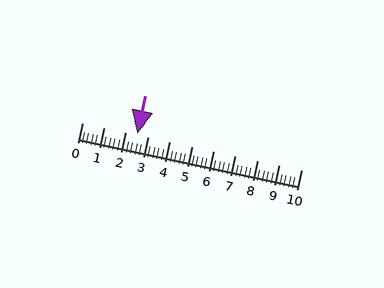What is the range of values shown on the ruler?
The ruler shows values from 0 to 10.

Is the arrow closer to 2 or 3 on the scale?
The arrow is closer to 3.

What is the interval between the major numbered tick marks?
The major tick marks are spaced 1 units apart.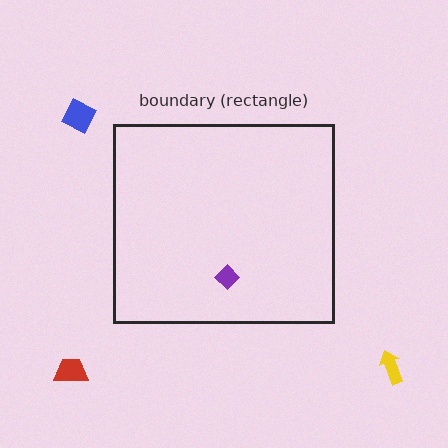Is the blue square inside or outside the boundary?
Outside.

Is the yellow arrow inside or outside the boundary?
Outside.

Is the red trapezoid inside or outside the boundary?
Outside.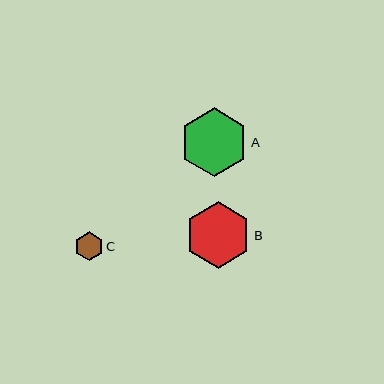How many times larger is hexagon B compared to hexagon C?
Hexagon B is approximately 2.4 times the size of hexagon C.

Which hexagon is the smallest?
Hexagon C is the smallest with a size of approximately 28 pixels.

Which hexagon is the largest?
Hexagon A is the largest with a size of approximately 68 pixels.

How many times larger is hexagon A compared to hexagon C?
Hexagon A is approximately 2.4 times the size of hexagon C.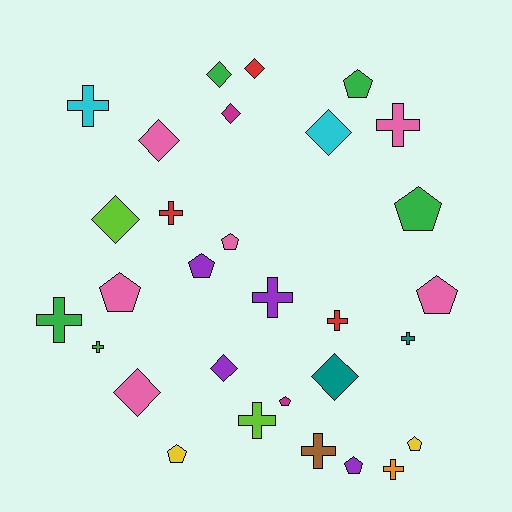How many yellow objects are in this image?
There are 2 yellow objects.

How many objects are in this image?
There are 30 objects.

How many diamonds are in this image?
There are 9 diamonds.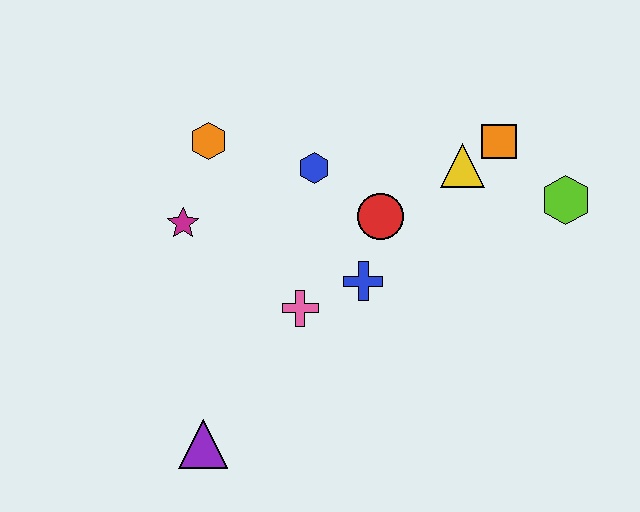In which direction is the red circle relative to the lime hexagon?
The red circle is to the left of the lime hexagon.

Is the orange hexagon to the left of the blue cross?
Yes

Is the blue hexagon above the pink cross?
Yes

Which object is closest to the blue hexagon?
The red circle is closest to the blue hexagon.